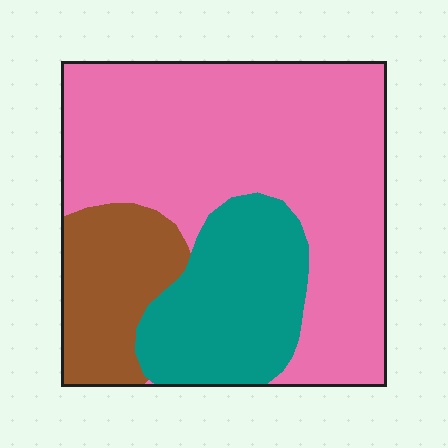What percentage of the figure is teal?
Teal covers about 25% of the figure.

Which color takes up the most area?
Pink, at roughly 60%.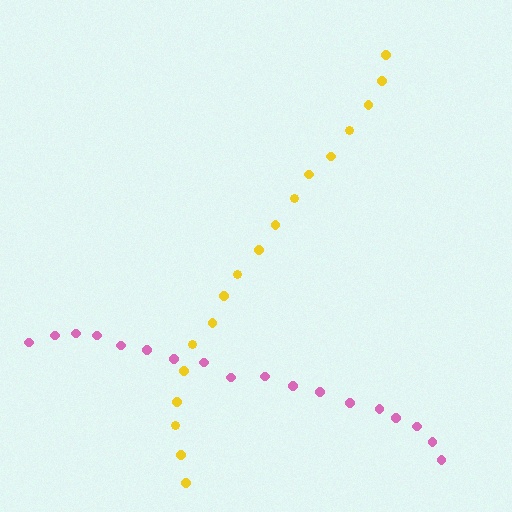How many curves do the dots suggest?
There are 2 distinct paths.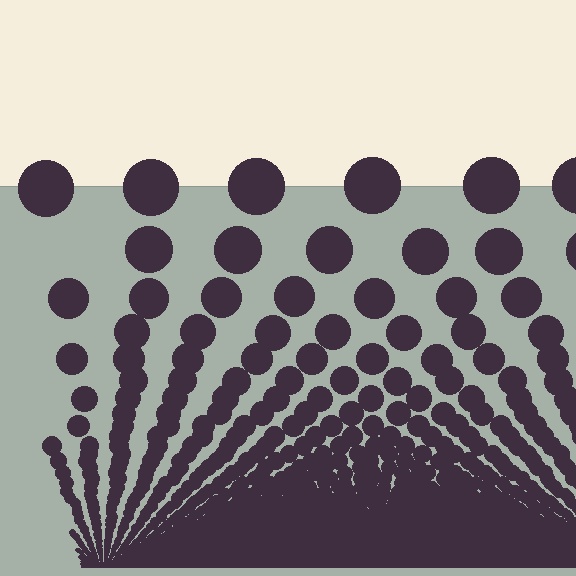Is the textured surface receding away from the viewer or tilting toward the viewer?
The surface appears to tilt toward the viewer. Texture elements get larger and sparser toward the top.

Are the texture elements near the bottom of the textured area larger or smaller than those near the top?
Smaller. The gradient is inverted — elements near the bottom are smaller and denser.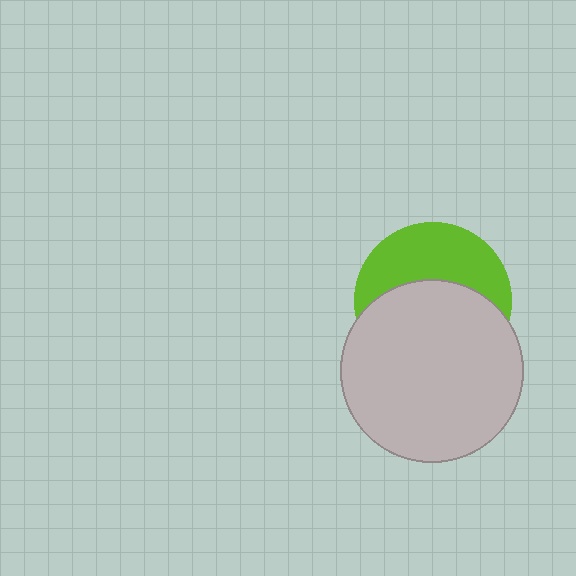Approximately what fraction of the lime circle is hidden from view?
Roughly 57% of the lime circle is hidden behind the light gray circle.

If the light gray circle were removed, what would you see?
You would see the complete lime circle.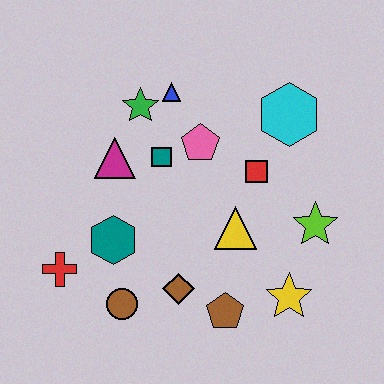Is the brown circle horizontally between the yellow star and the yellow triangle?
No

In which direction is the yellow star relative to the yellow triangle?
The yellow star is below the yellow triangle.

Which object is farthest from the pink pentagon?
The red cross is farthest from the pink pentagon.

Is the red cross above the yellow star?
Yes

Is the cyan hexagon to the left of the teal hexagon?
No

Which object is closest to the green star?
The blue triangle is closest to the green star.